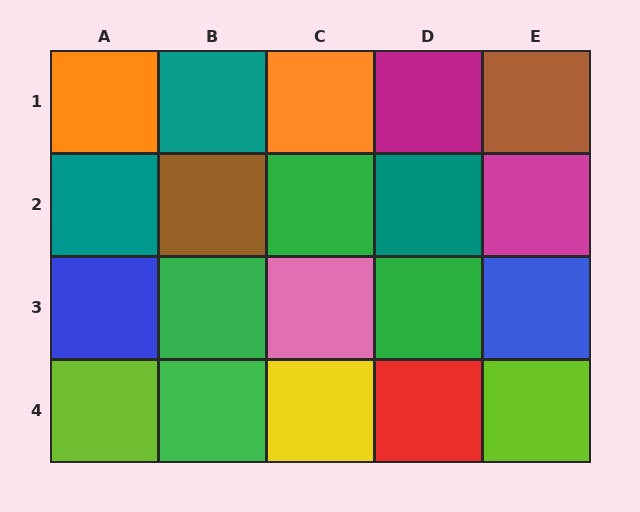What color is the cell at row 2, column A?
Teal.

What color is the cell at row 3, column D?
Green.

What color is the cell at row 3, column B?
Green.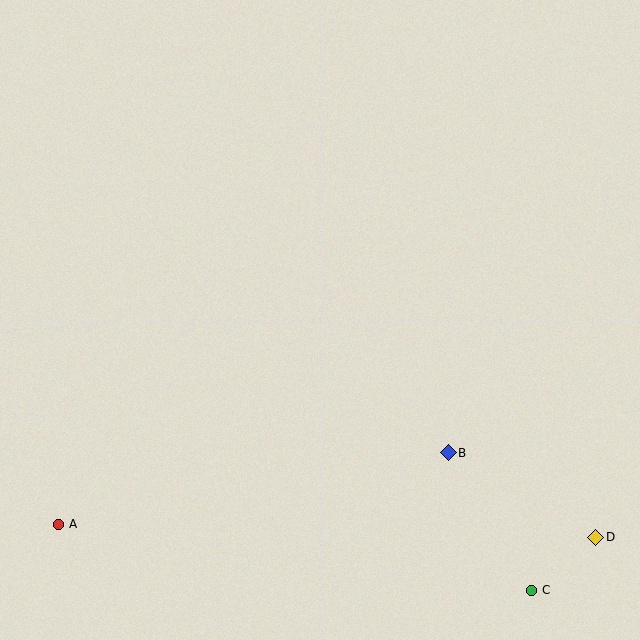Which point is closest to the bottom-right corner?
Point D is closest to the bottom-right corner.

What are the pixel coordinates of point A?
Point A is at (59, 524).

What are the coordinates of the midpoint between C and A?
The midpoint between C and A is at (295, 557).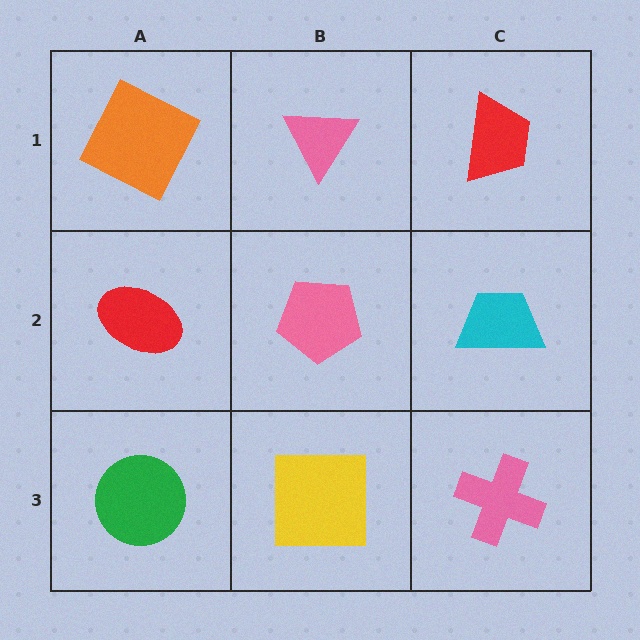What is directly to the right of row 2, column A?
A pink pentagon.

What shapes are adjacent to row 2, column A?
An orange square (row 1, column A), a green circle (row 3, column A), a pink pentagon (row 2, column B).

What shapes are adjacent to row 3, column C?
A cyan trapezoid (row 2, column C), a yellow square (row 3, column B).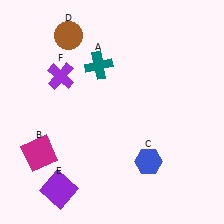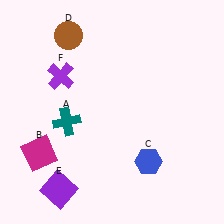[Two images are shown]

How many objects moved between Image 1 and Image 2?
1 object moved between the two images.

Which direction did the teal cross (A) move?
The teal cross (A) moved down.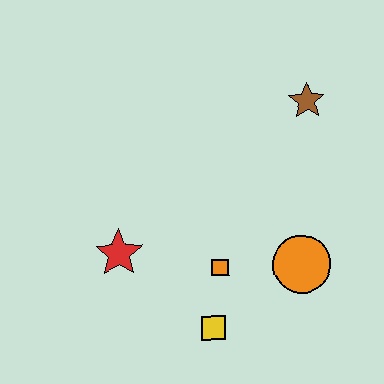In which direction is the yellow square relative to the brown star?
The yellow square is below the brown star.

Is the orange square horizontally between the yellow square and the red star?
No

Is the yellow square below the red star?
Yes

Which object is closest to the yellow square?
The orange square is closest to the yellow square.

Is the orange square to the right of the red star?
Yes